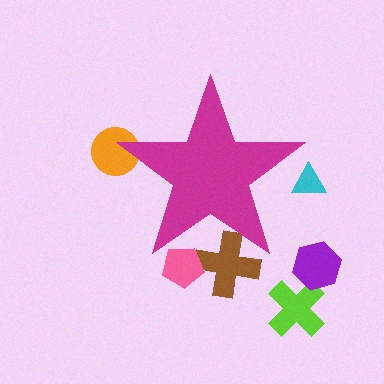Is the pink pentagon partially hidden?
Yes, the pink pentagon is partially hidden behind the magenta star.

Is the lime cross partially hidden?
No, the lime cross is fully visible.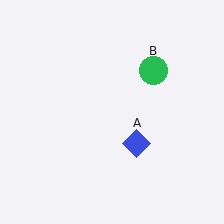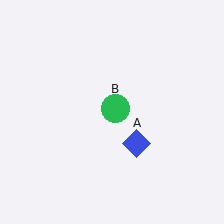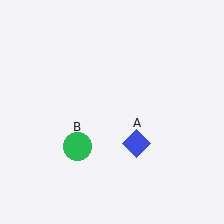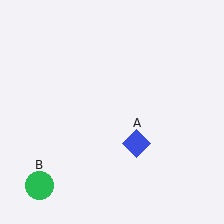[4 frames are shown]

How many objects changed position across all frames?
1 object changed position: green circle (object B).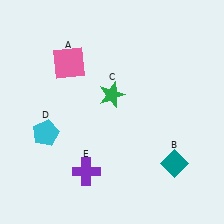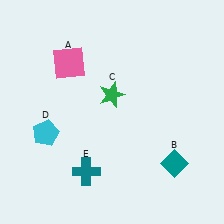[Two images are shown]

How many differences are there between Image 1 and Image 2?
There is 1 difference between the two images.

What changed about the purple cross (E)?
In Image 1, E is purple. In Image 2, it changed to teal.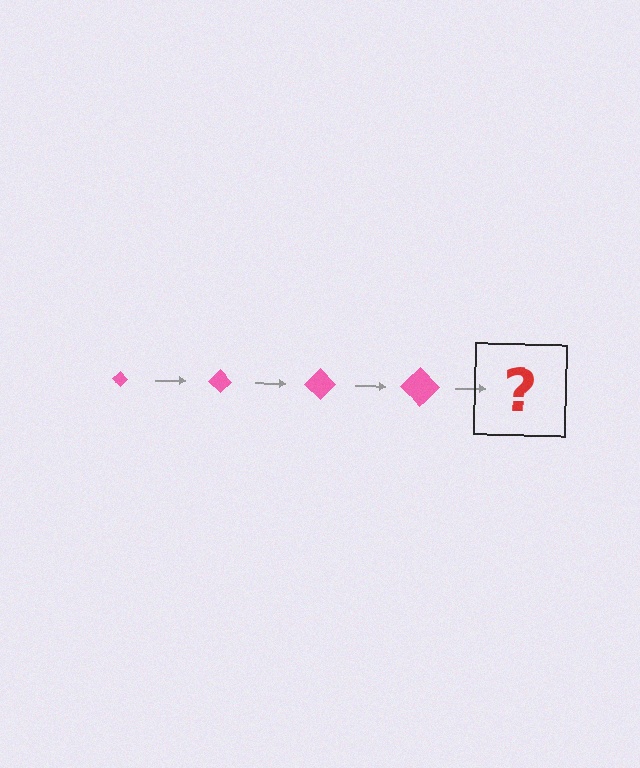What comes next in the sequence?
The next element should be a pink diamond, larger than the previous one.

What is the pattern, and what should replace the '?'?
The pattern is that the diamond gets progressively larger each step. The '?' should be a pink diamond, larger than the previous one.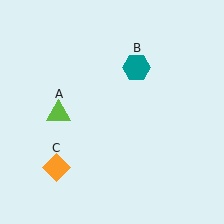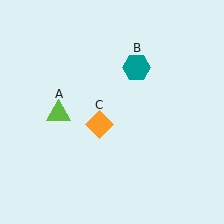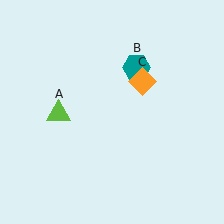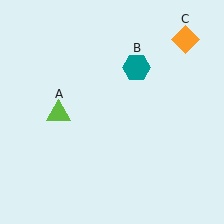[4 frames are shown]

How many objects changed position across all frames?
1 object changed position: orange diamond (object C).